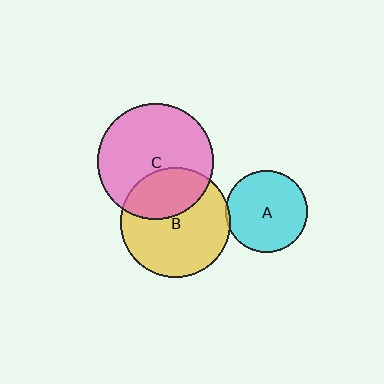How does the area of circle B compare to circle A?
Approximately 1.8 times.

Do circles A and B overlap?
Yes.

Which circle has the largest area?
Circle C (pink).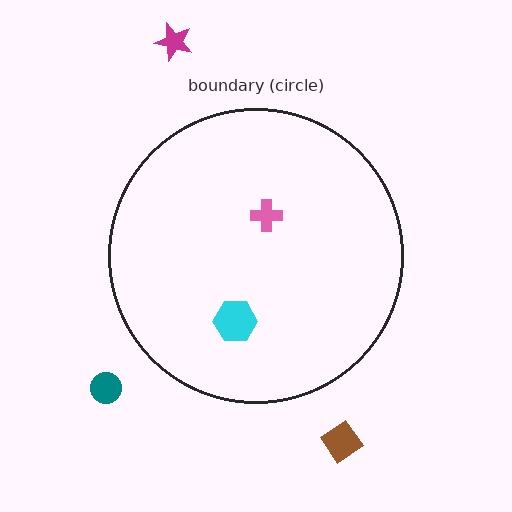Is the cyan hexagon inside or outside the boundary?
Inside.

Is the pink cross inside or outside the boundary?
Inside.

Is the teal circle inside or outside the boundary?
Outside.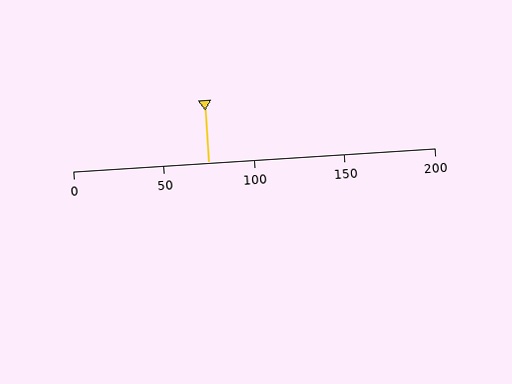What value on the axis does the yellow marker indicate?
The marker indicates approximately 75.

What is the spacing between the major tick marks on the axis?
The major ticks are spaced 50 apart.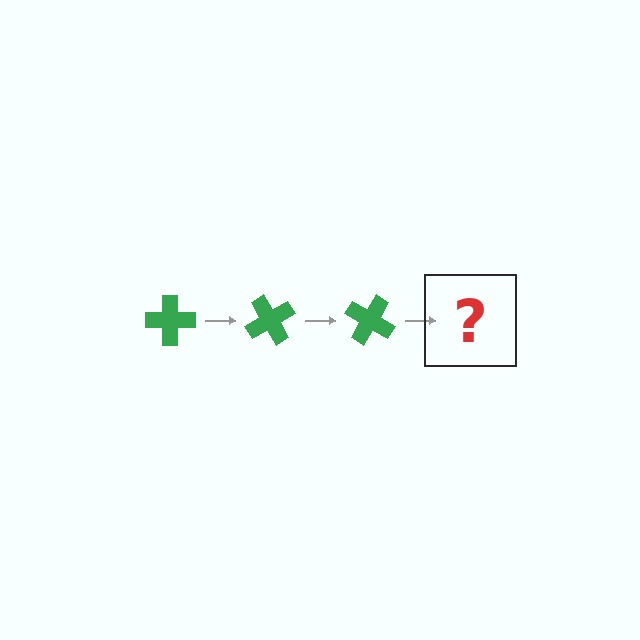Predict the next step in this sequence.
The next step is a green cross rotated 180 degrees.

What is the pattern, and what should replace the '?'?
The pattern is that the cross rotates 60 degrees each step. The '?' should be a green cross rotated 180 degrees.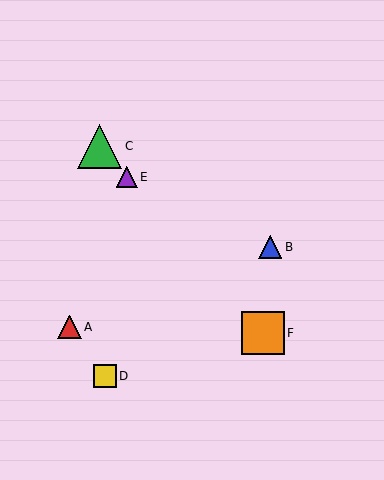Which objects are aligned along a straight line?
Objects C, E, F are aligned along a straight line.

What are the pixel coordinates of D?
Object D is at (105, 376).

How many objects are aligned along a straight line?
3 objects (C, E, F) are aligned along a straight line.